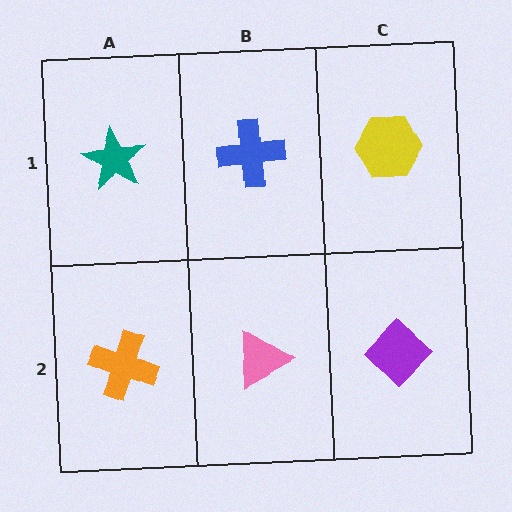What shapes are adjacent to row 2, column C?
A yellow hexagon (row 1, column C), a pink triangle (row 2, column B).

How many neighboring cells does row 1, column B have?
3.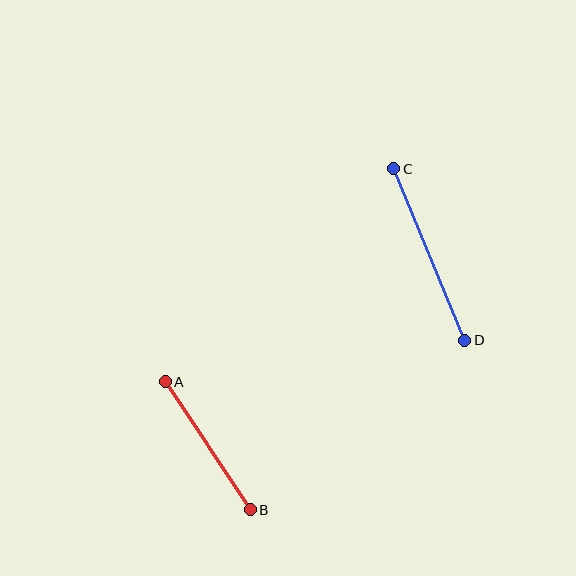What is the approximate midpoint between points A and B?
The midpoint is at approximately (208, 446) pixels.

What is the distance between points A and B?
The distance is approximately 153 pixels.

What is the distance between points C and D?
The distance is approximately 186 pixels.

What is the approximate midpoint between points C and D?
The midpoint is at approximately (429, 255) pixels.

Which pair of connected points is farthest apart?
Points C and D are farthest apart.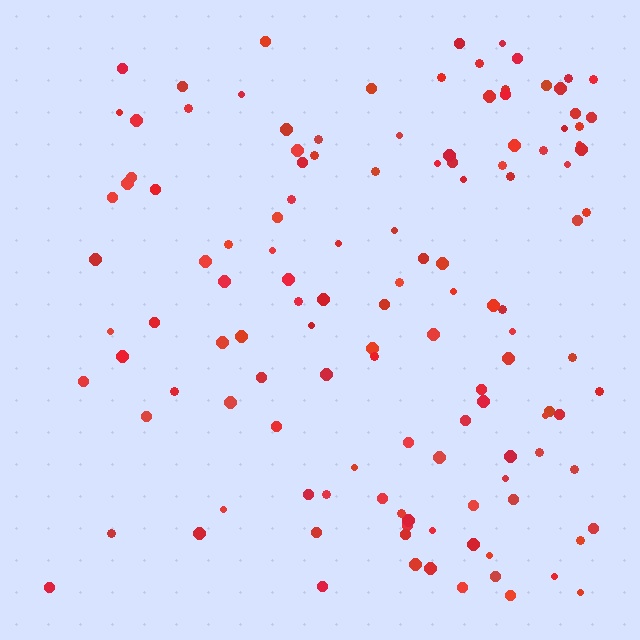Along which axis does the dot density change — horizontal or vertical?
Horizontal.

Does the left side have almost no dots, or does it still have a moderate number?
Still a moderate number, just noticeably fewer than the right.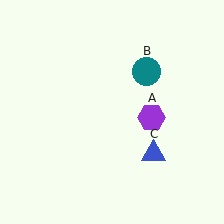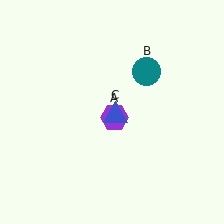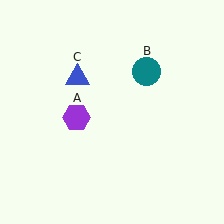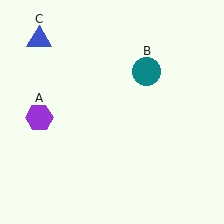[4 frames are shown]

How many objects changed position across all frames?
2 objects changed position: purple hexagon (object A), blue triangle (object C).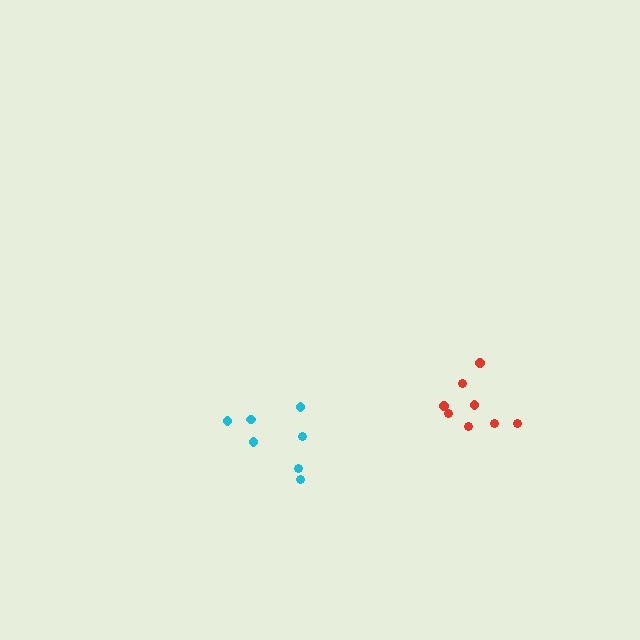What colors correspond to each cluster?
The clusters are colored: cyan, red.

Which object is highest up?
The red cluster is topmost.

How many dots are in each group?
Group 1: 7 dots, Group 2: 8 dots (15 total).